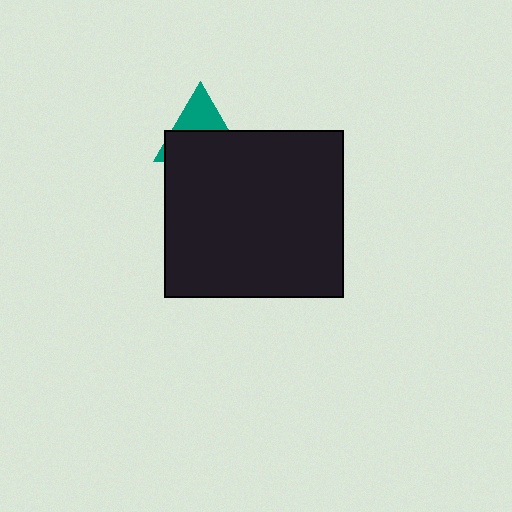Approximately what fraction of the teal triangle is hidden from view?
Roughly 61% of the teal triangle is hidden behind the black rectangle.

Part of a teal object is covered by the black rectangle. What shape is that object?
It is a triangle.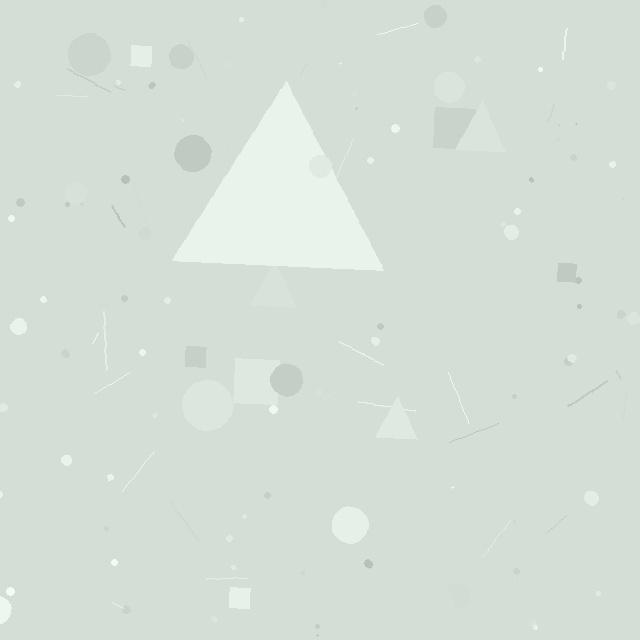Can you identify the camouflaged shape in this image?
The camouflaged shape is a triangle.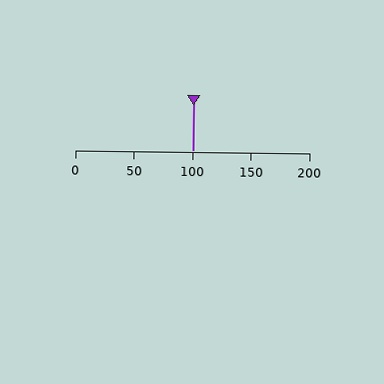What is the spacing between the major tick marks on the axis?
The major ticks are spaced 50 apart.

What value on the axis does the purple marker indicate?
The marker indicates approximately 100.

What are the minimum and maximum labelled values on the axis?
The axis runs from 0 to 200.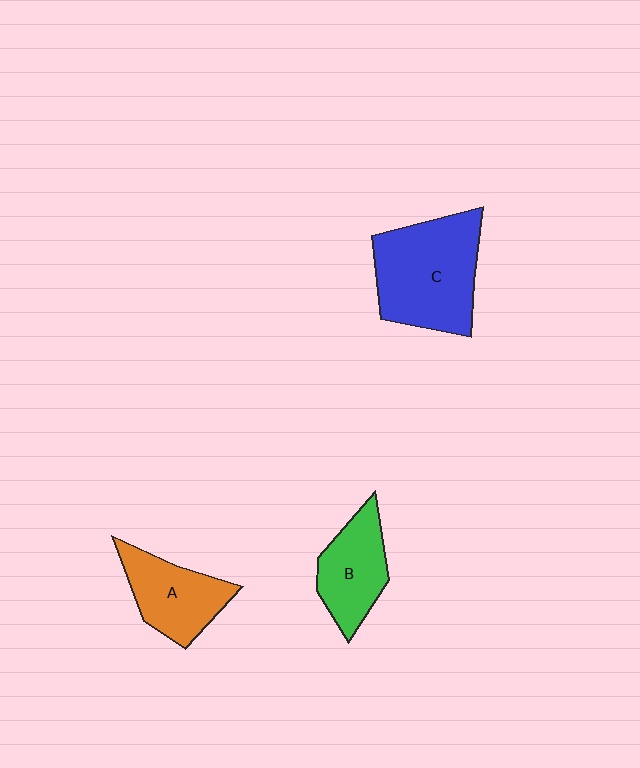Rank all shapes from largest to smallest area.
From largest to smallest: C (blue), A (orange), B (green).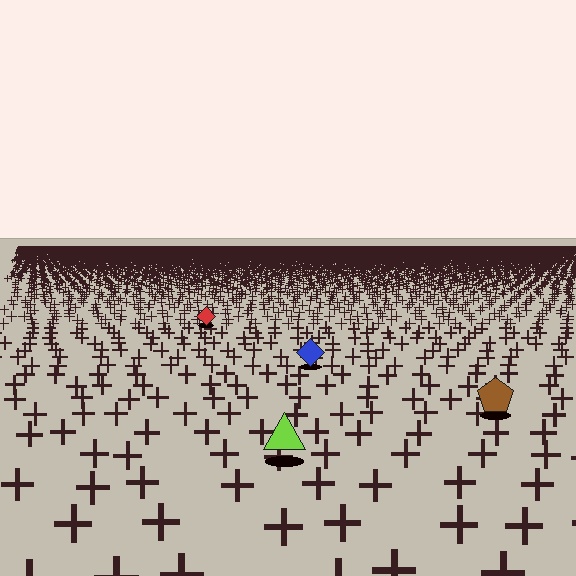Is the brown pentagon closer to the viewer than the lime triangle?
No. The lime triangle is closer — you can tell from the texture gradient: the ground texture is coarser near it.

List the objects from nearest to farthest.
From nearest to farthest: the lime triangle, the brown pentagon, the blue diamond, the red diamond.